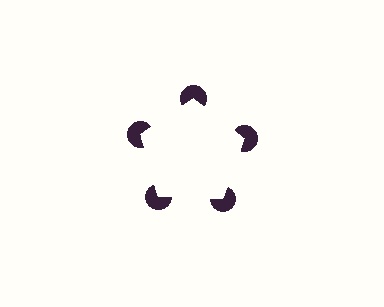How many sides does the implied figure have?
5 sides.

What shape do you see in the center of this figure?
An illusory pentagon — its edges are inferred from the aligned wedge cuts in the pac-man discs, not physically drawn.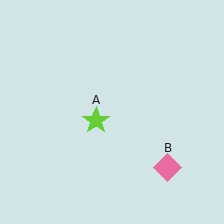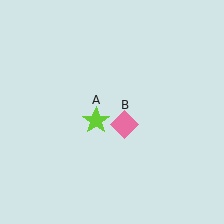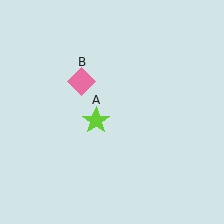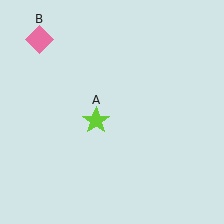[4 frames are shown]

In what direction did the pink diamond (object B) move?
The pink diamond (object B) moved up and to the left.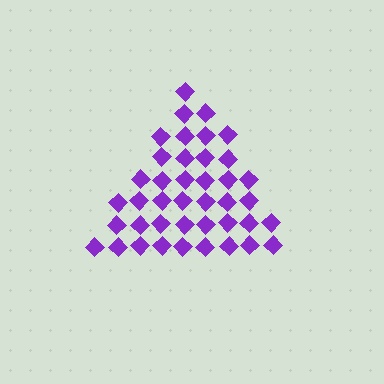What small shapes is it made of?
It is made of small diamonds.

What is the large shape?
The large shape is a triangle.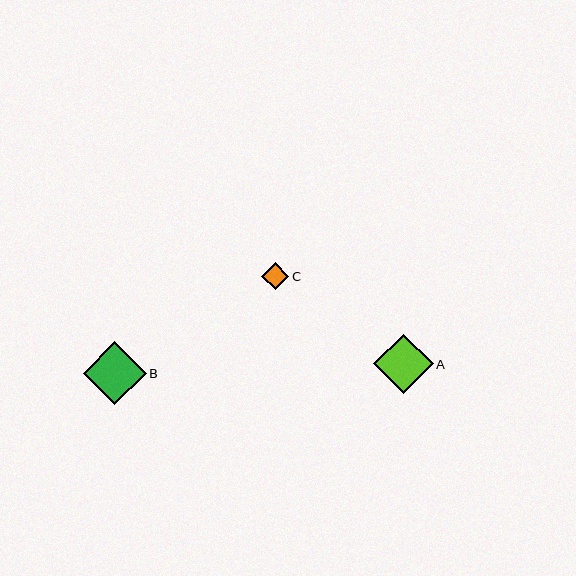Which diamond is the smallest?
Diamond C is the smallest with a size of approximately 27 pixels.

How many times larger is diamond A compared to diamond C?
Diamond A is approximately 2.2 times the size of diamond C.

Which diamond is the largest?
Diamond B is the largest with a size of approximately 63 pixels.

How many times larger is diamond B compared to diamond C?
Diamond B is approximately 2.3 times the size of diamond C.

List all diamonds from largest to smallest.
From largest to smallest: B, A, C.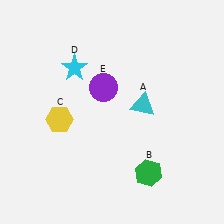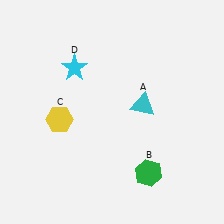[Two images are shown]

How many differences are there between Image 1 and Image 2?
There is 1 difference between the two images.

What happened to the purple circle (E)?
The purple circle (E) was removed in Image 2. It was in the top-left area of Image 1.